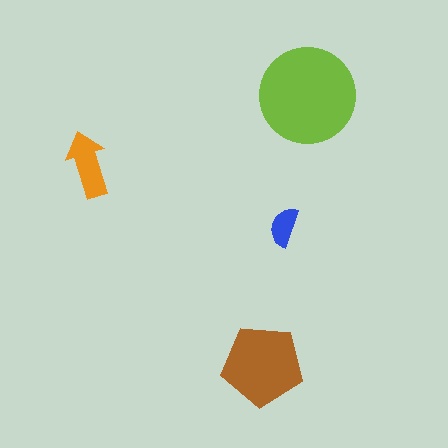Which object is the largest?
The lime circle.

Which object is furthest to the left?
The orange arrow is leftmost.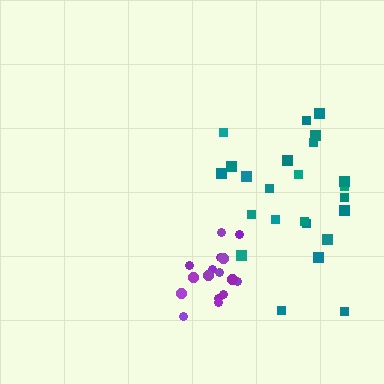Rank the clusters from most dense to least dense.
purple, teal.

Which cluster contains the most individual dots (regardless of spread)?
Teal (24).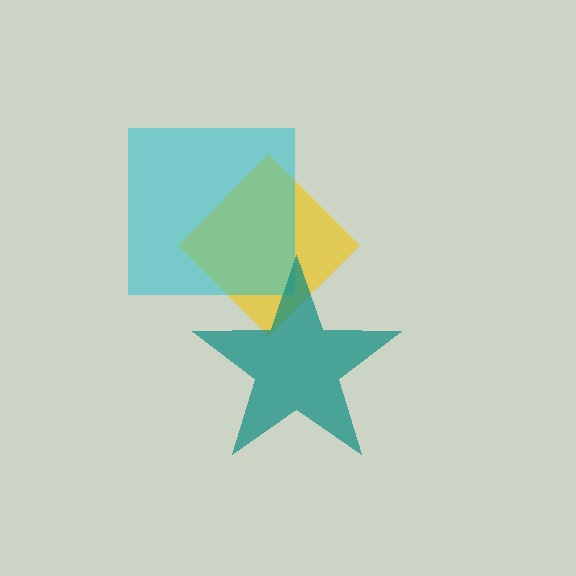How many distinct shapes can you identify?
There are 3 distinct shapes: a yellow diamond, a cyan square, a teal star.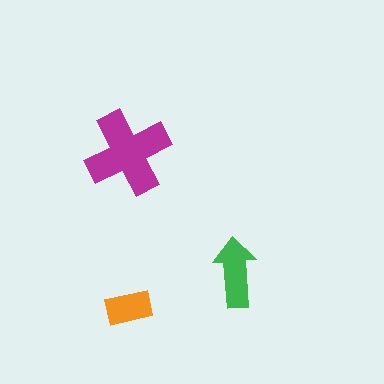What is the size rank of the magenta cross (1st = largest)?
1st.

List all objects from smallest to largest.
The orange rectangle, the green arrow, the magenta cross.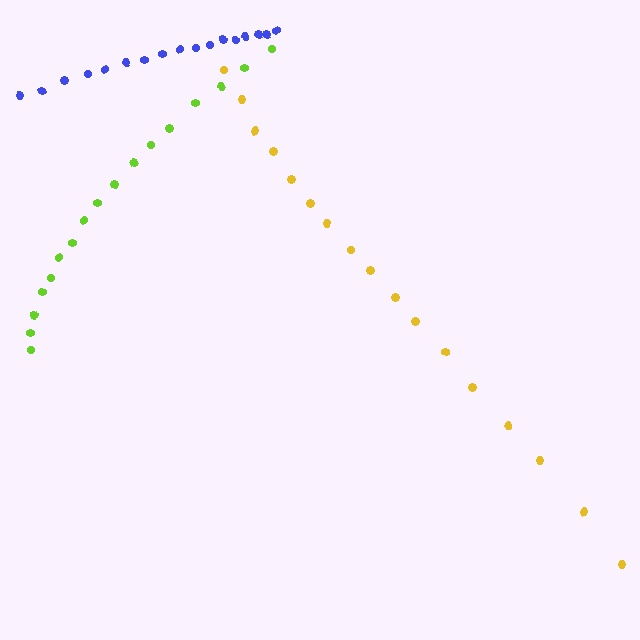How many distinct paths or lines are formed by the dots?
There are 3 distinct paths.